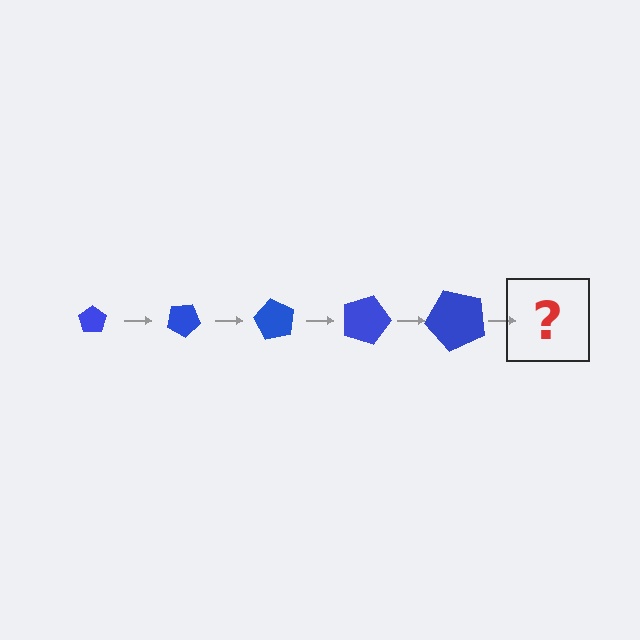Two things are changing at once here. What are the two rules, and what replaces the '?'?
The two rules are that the pentagon grows larger each step and it rotates 30 degrees each step. The '?' should be a pentagon, larger than the previous one and rotated 150 degrees from the start.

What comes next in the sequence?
The next element should be a pentagon, larger than the previous one and rotated 150 degrees from the start.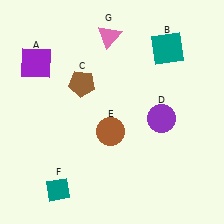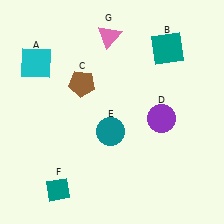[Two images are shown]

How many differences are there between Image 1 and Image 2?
There are 2 differences between the two images.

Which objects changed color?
A changed from purple to cyan. E changed from brown to teal.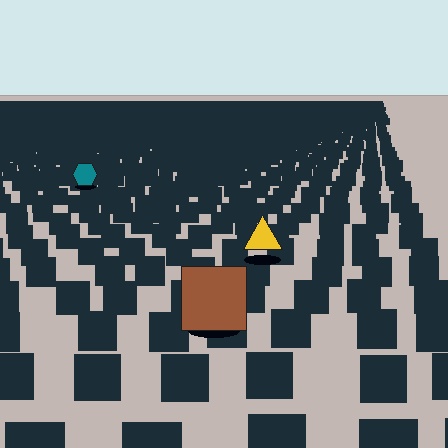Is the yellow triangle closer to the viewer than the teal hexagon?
Yes. The yellow triangle is closer — you can tell from the texture gradient: the ground texture is coarser near it.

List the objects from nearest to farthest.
From nearest to farthest: the brown square, the yellow triangle, the teal hexagon.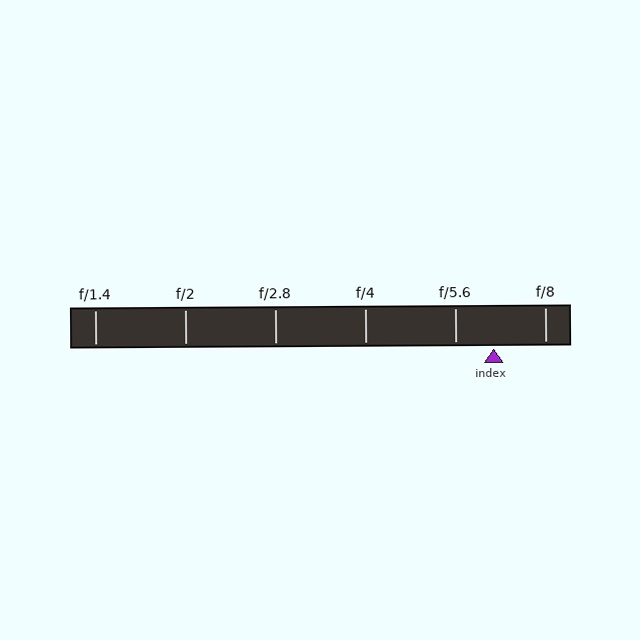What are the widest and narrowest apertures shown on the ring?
The widest aperture shown is f/1.4 and the narrowest is f/8.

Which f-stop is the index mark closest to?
The index mark is closest to f/5.6.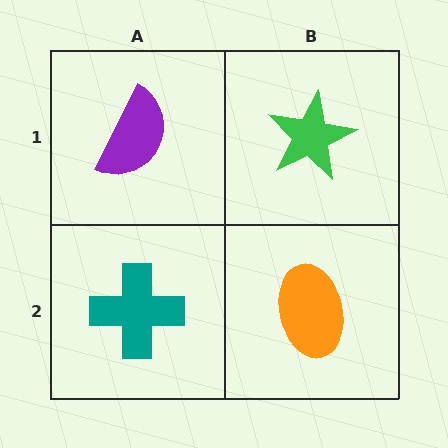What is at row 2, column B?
An orange ellipse.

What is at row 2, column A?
A teal cross.